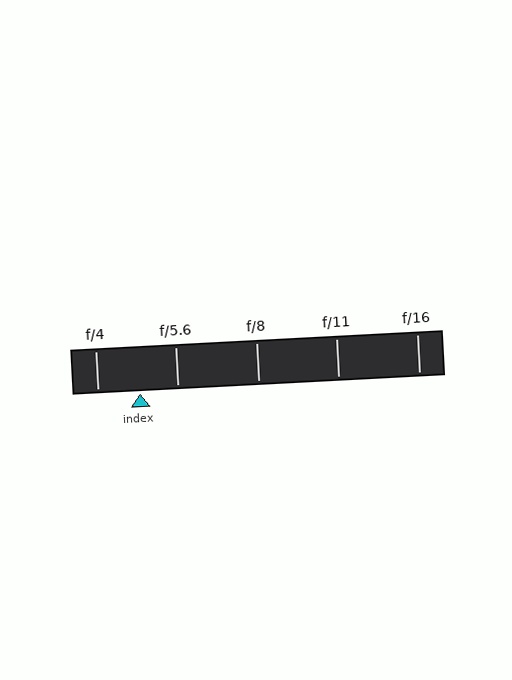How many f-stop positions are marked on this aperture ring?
There are 5 f-stop positions marked.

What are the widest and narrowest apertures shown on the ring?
The widest aperture shown is f/4 and the narrowest is f/16.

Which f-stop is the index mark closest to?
The index mark is closest to f/5.6.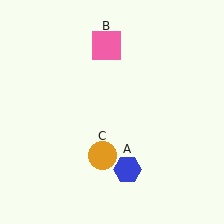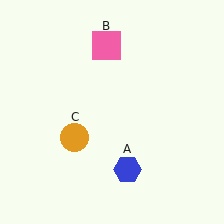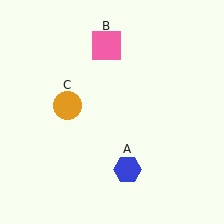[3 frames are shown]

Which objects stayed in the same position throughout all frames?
Blue hexagon (object A) and pink square (object B) remained stationary.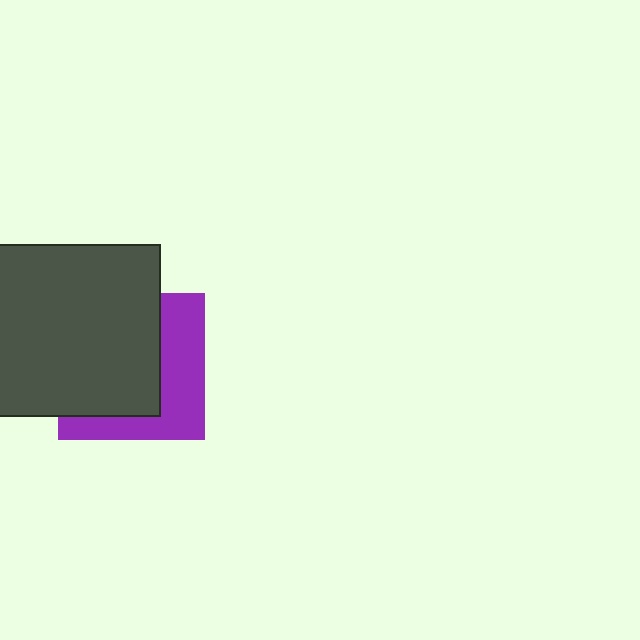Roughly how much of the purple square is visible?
A small part of it is visible (roughly 40%).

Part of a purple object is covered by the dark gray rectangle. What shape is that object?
It is a square.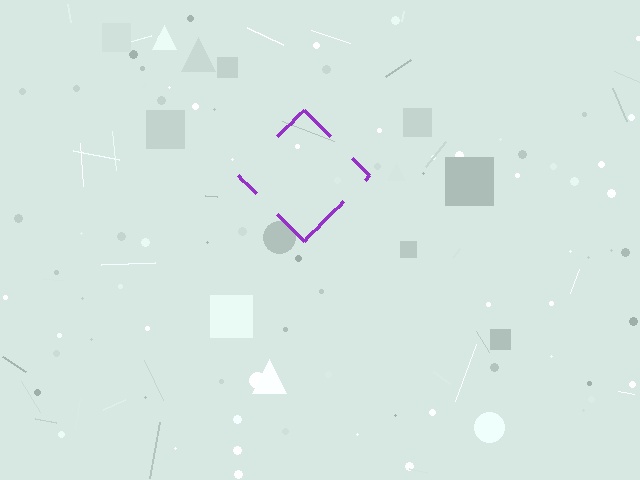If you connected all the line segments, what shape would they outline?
They would outline a diamond.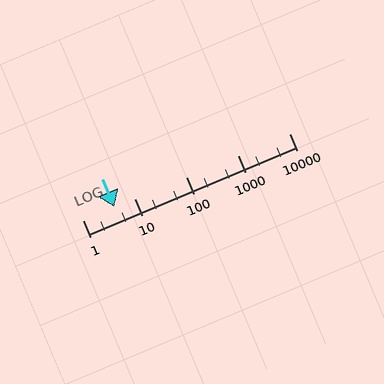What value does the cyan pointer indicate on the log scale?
The pointer indicates approximately 4.1.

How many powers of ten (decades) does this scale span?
The scale spans 4 decades, from 1 to 10000.